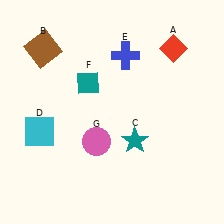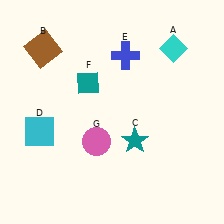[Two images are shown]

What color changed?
The diamond (A) changed from red in Image 1 to cyan in Image 2.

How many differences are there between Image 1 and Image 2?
There is 1 difference between the two images.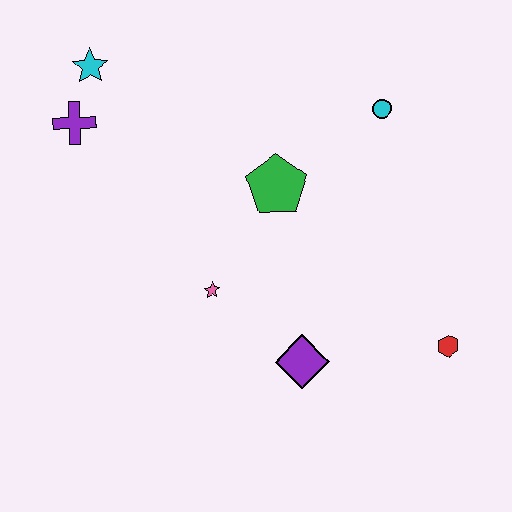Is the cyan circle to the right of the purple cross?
Yes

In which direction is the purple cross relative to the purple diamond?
The purple cross is above the purple diamond.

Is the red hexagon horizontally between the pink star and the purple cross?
No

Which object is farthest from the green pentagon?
The red hexagon is farthest from the green pentagon.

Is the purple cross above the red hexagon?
Yes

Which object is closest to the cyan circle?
The green pentagon is closest to the cyan circle.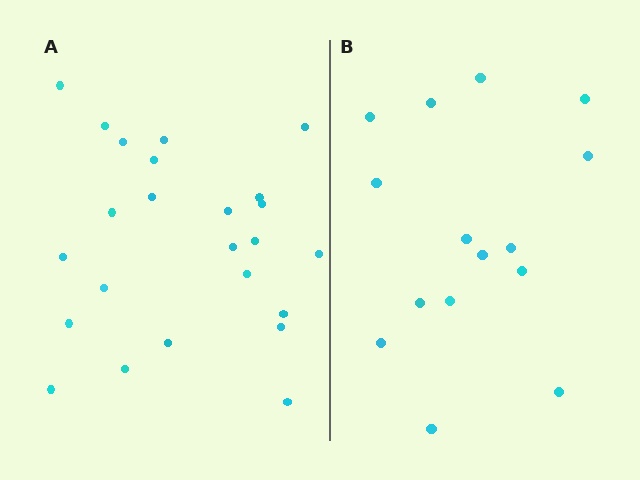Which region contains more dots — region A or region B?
Region A (the left region) has more dots.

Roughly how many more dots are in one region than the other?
Region A has roughly 8 or so more dots than region B.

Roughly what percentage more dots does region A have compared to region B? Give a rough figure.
About 60% more.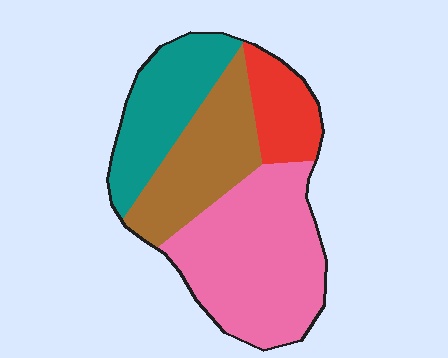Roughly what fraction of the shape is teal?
Teal takes up about one fifth (1/5) of the shape.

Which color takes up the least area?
Red, at roughly 15%.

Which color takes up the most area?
Pink, at roughly 40%.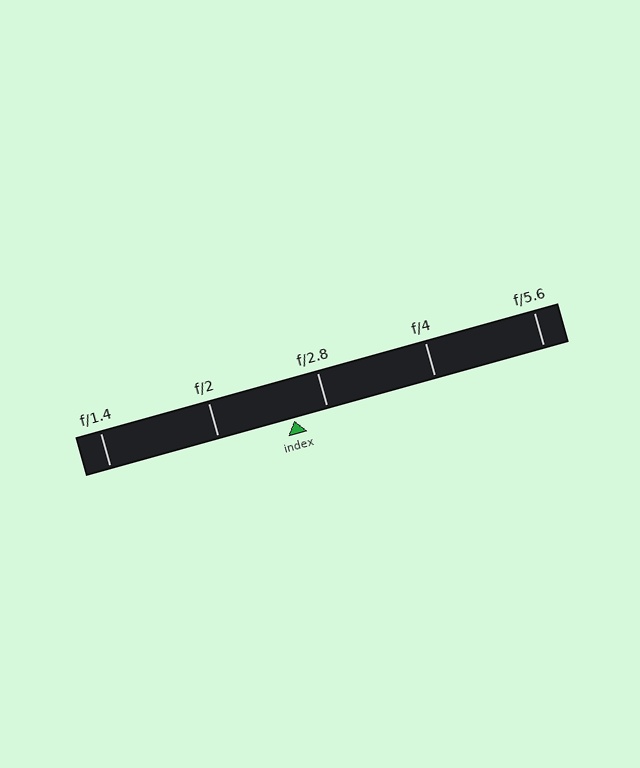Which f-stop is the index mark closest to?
The index mark is closest to f/2.8.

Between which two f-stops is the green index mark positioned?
The index mark is between f/2 and f/2.8.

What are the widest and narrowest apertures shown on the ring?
The widest aperture shown is f/1.4 and the narrowest is f/5.6.